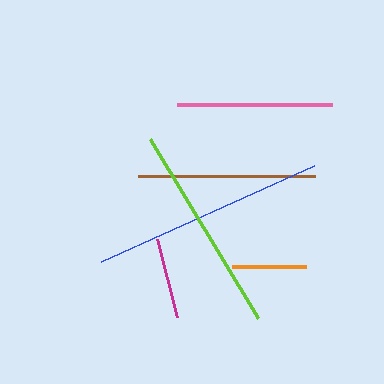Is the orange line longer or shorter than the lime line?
The lime line is longer than the orange line.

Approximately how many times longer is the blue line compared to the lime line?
The blue line is approximately 1.1 times the length of the lime line.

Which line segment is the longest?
The blue line is the longest at approximately 233 pixels.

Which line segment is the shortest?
The orange line is the shortest at approximately 74 pixels.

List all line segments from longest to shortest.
From longest to shortest: blue, lime, brown, pink, magenta, orange.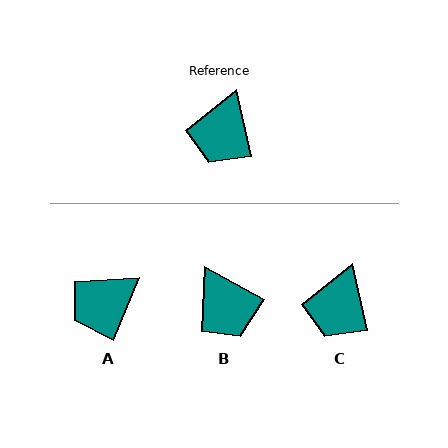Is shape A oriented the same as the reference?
No, it is off by about 36 degrees.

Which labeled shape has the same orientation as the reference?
C.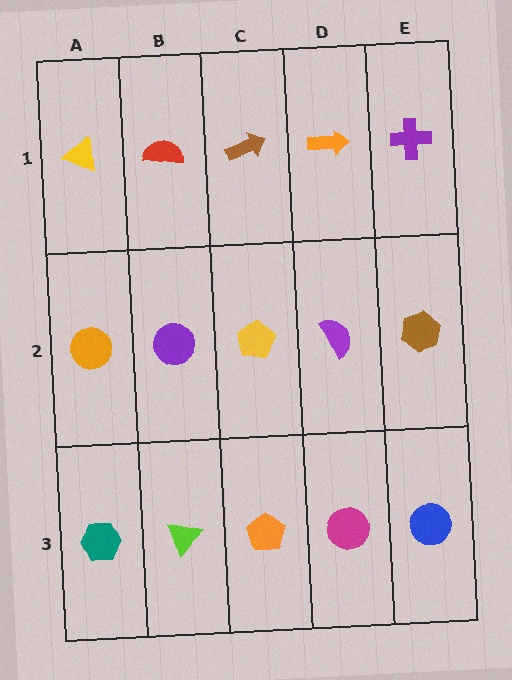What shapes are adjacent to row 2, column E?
A purple cross (row 1, column E), a blue circle (row 3, column E), a purple semicircle (row 2, column D).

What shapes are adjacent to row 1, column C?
A yellow pentagon (row 2, column C), a red semicircle (row 1, column B), an orange arrow (row 1, column D).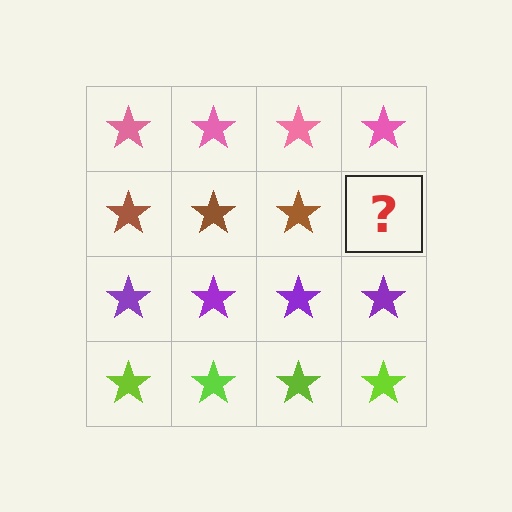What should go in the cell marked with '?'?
The missing cell should contain a brown star.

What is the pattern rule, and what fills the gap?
The rule is that each row has a consistent color. The gap should be filled with a brown star.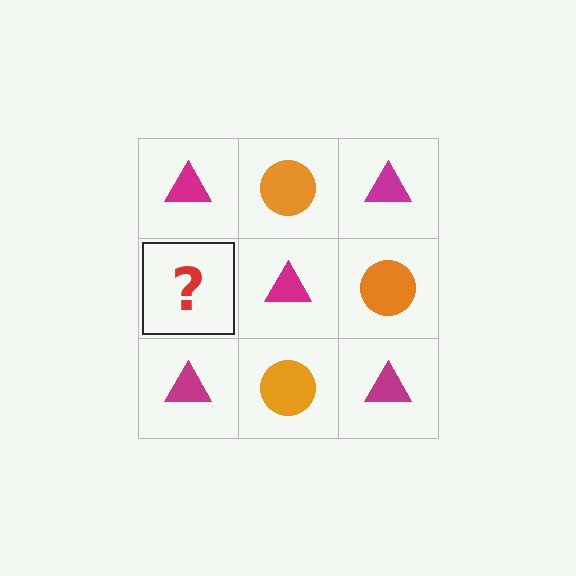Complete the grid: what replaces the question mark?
The question mark should be replaced with an orange circle.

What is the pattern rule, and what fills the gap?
The rule is that it alternates magenta triangle and orange circle in a checkerboard pattern. The gap should be filled with an orange circle.